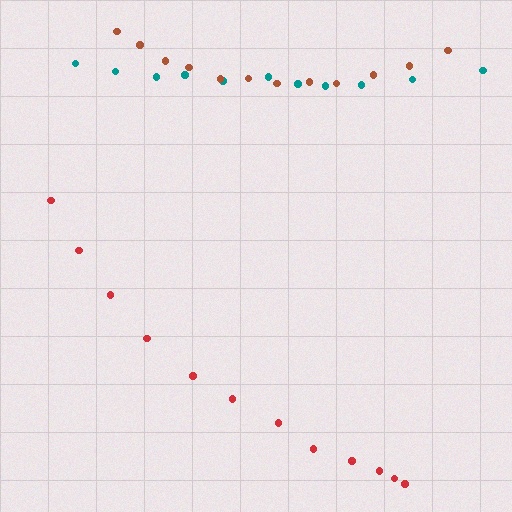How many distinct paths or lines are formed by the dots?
There are 3 distinct paths.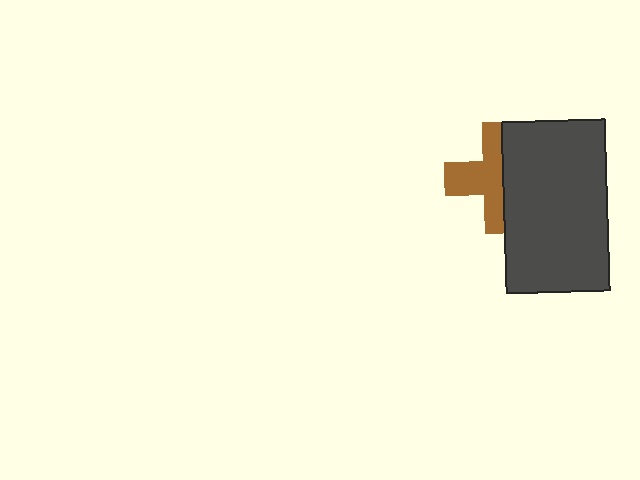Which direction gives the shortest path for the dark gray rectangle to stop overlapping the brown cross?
Moving right gives the shortest separation.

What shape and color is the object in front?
The object in front is a dark gray rectangle.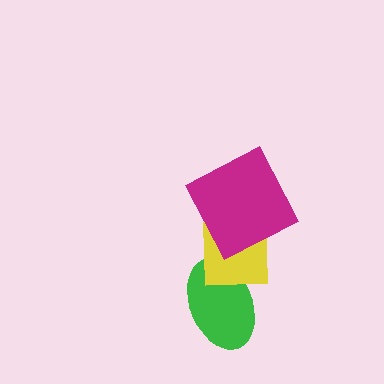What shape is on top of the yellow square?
The magenta square is on top of the yellow square.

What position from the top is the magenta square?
The magenta square is 1st from the top.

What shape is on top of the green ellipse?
The yellow square is on top of the green ellipse.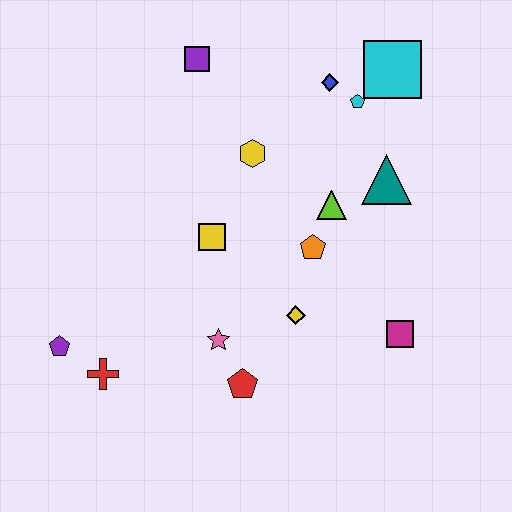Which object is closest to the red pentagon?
The pink star is closest to the red pentagon.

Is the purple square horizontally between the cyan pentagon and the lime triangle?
No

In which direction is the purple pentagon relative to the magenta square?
The purple pentagon is to the left of the magenta square.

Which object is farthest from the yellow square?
The cyan square is farthest from the yellow square.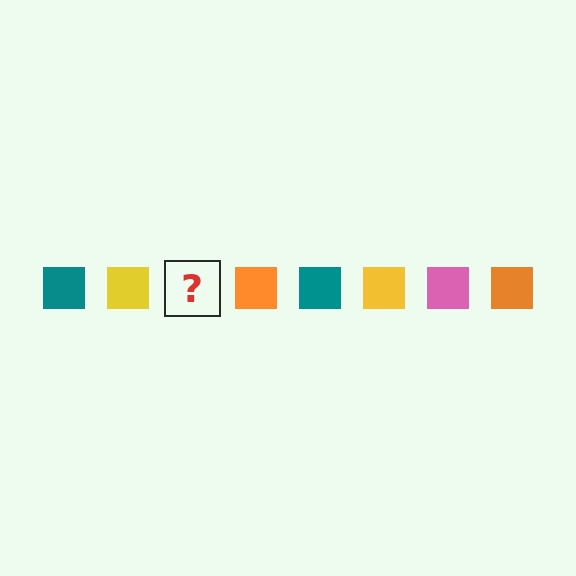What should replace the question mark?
The question mark should be replaced with a pink square.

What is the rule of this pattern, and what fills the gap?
The rule is that the pattern cycles through teal, yellow, pink, orange squares. The gap should be filled with a pink square.